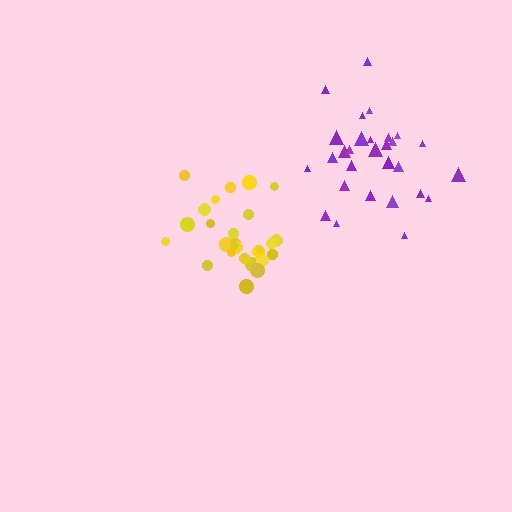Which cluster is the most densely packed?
Yellow.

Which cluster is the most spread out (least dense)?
Purple.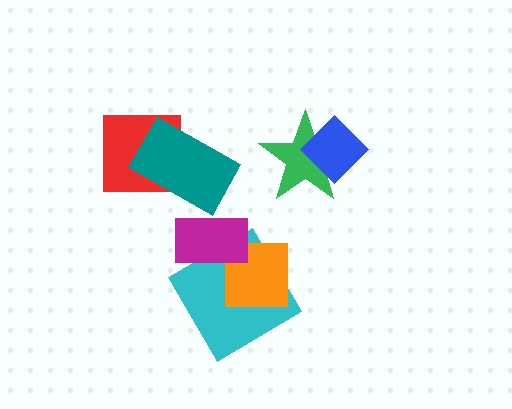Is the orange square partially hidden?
Yes, it is partially covered by another shape.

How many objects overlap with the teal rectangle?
1 object overlaps with the teal rectangle.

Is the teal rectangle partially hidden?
No, no other shape covers it.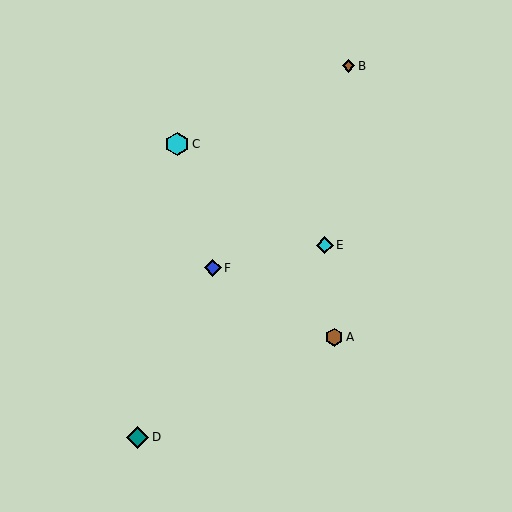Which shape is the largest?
The cyan hexagon (labeled C) is the largest.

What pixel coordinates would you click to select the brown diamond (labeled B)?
Click at (349, 66) to select the brown diamond B.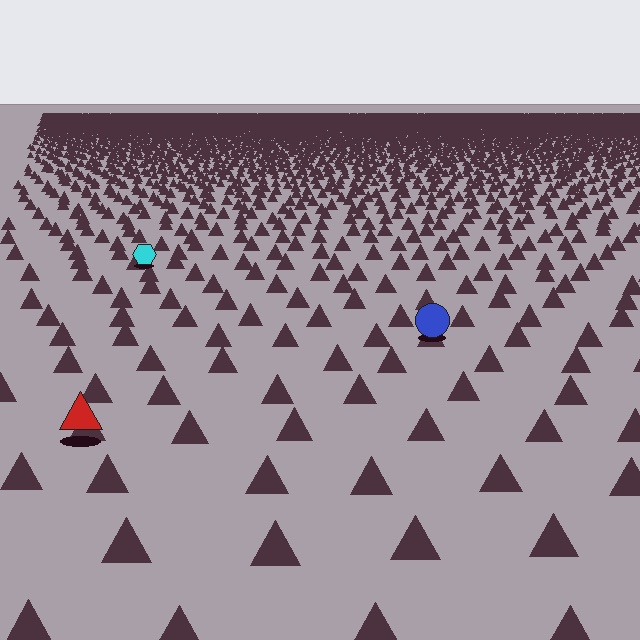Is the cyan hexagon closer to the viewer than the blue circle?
No. The blue circle is closer — you can tell from the texture gradient: the ground texture is coarser near it.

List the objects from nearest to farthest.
From nearest to farthest: the red triangle, the blue circle, the cyan hexagon.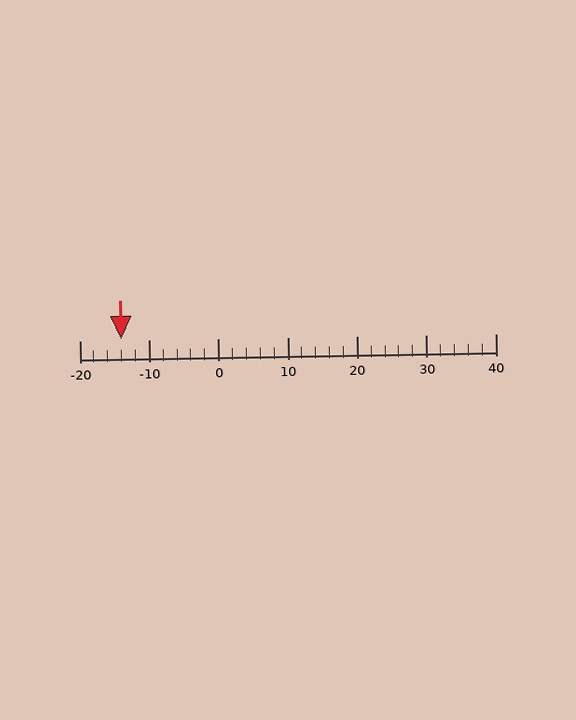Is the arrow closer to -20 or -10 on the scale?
The arrow is closer to -10.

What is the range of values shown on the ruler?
The ruler shows values from -20 to 40.